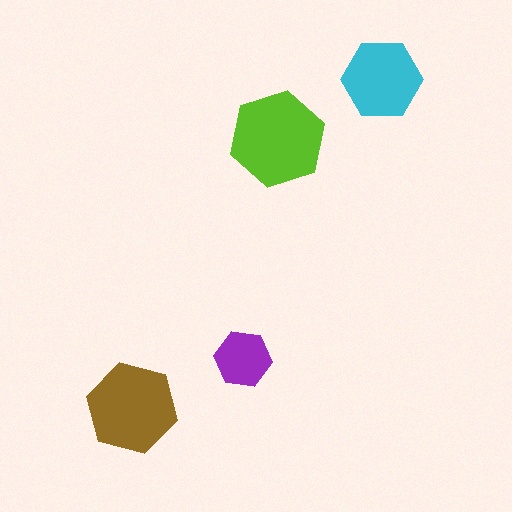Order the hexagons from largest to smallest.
the lime one, the brown one, the cyan one, the purple one.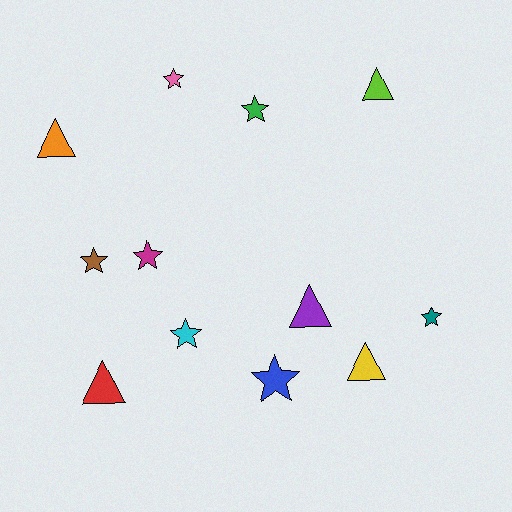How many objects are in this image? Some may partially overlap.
There are 12 objects.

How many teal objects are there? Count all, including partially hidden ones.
There is 1 teal object.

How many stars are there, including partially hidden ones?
There are 7 stars.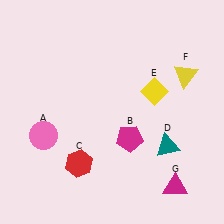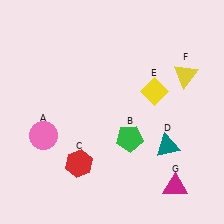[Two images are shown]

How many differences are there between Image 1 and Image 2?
There is 1 difference between the two images.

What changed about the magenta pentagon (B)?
In Image 1, B is magenta. In Image 2, it changed to green.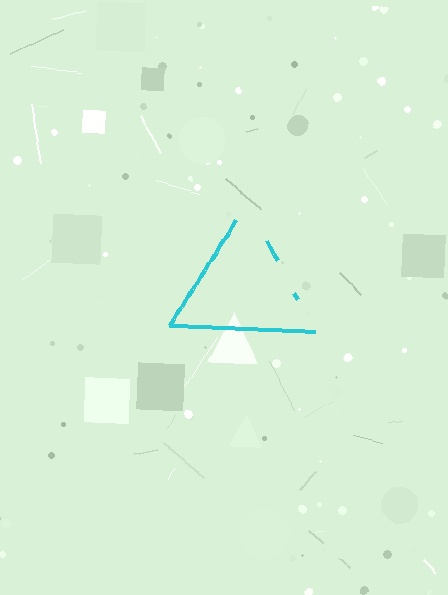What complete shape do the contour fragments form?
The contour fragments form a triangle.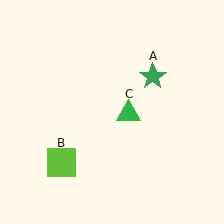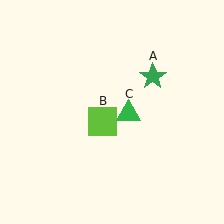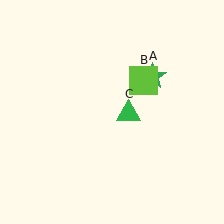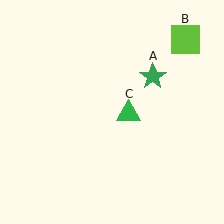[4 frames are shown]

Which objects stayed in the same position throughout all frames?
Green star (object A) and green triangle (object C) remained stationary.